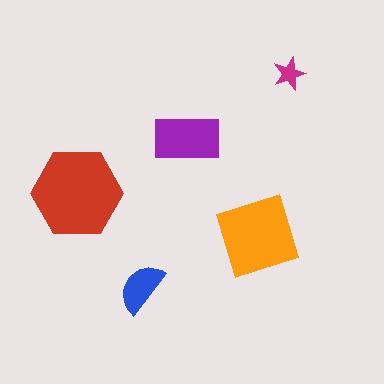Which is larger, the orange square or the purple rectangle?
The orange square.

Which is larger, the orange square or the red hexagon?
The red hexagon.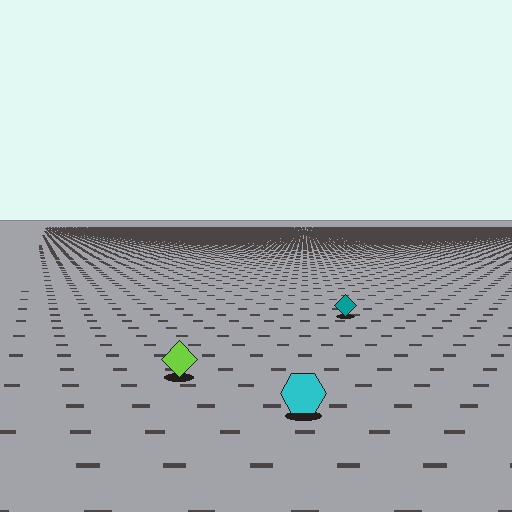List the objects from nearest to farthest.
From nearest to farthest: the cyan hexagon, the lime diamond, the teal diamond.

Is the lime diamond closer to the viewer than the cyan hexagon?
No. The cyan hexagon is closer — you can tell from the texture gradient: the ground texture is coarser near it.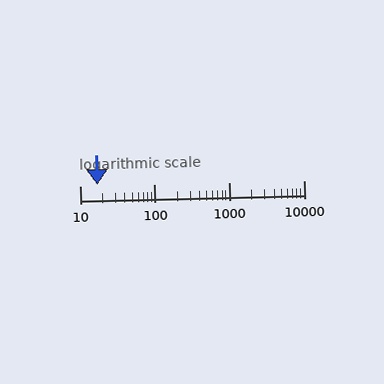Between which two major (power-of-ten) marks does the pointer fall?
The pointer is between 10 and 100.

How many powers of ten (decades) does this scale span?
The scale spans 3 decades, from 10 to 10000.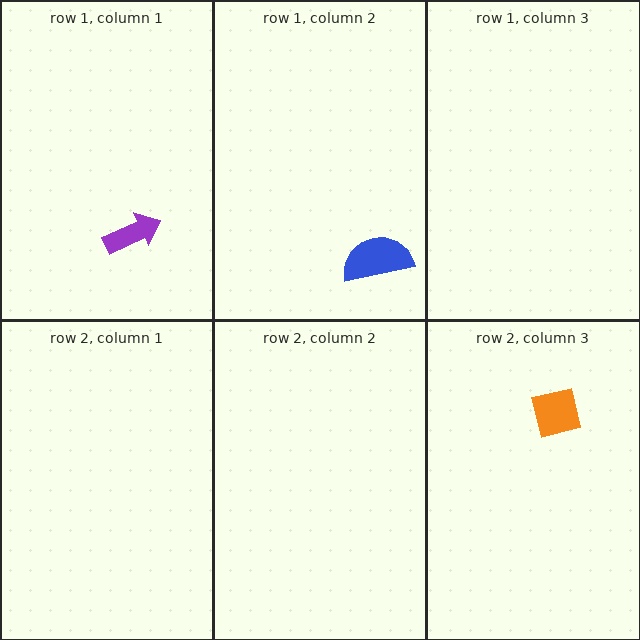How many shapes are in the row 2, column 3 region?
1.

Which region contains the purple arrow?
The row 1, column 1 region.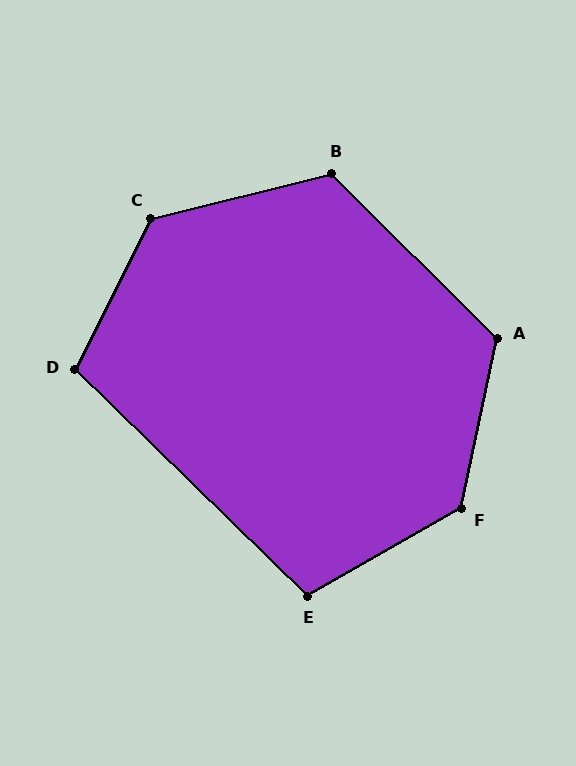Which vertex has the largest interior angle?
F, at approximately 132 degrees.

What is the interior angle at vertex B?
Approximately 121 degrees (obtuse).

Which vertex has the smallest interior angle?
E, at approximately 106 degrees.